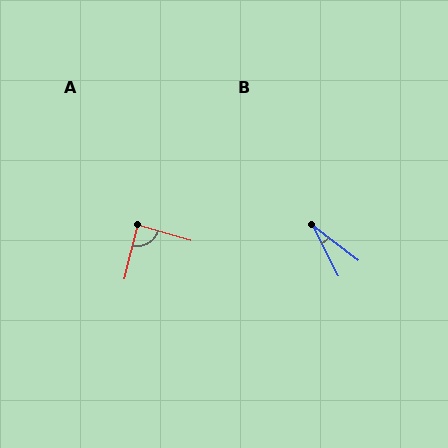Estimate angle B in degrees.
Approximately 26 degrees.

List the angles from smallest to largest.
B (26°), A (88°).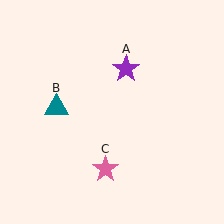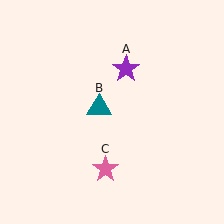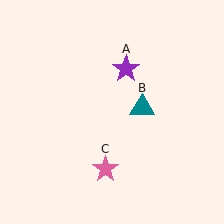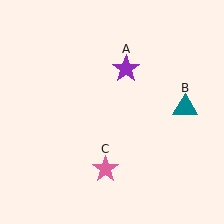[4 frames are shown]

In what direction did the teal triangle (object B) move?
The teal triangle (object B) moved right.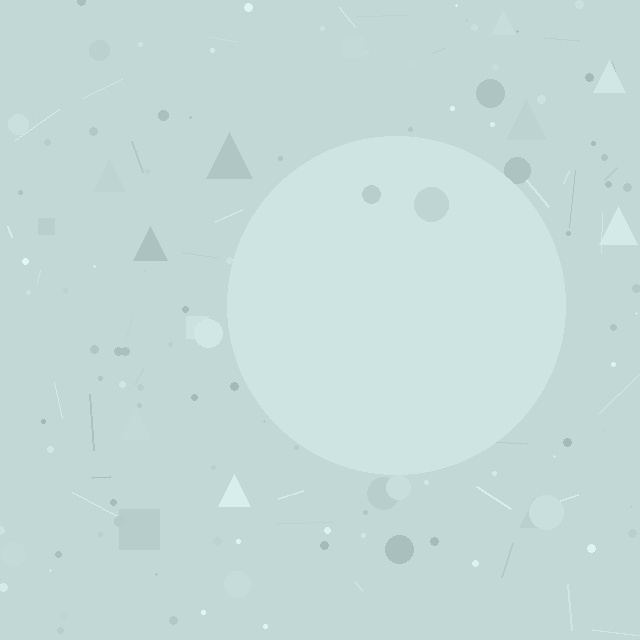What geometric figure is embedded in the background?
A circle is embedded in the background.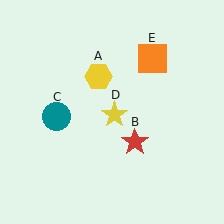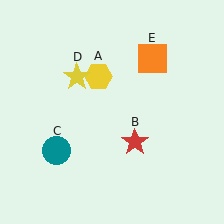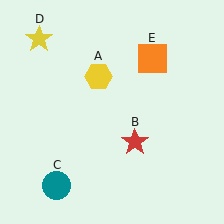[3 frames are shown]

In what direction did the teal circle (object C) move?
The teal circle (object C) moved down.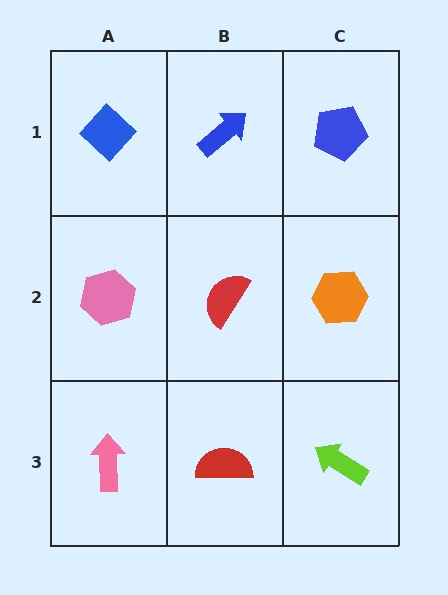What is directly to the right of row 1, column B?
A blue pentagon.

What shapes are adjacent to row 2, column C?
A blue pentagon (row 1, column C), a lime arrow (row 3, column C), a red semicircle (row 2, column B).